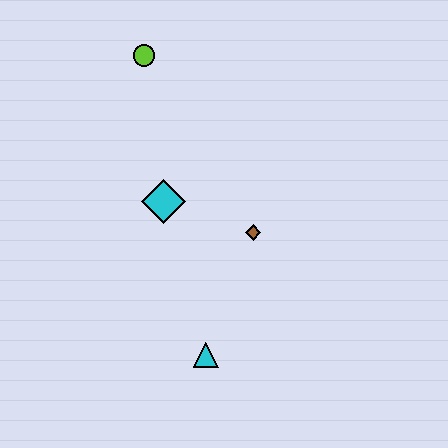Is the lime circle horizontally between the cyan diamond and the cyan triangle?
No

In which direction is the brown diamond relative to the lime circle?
The brown diamond is below the lime circle.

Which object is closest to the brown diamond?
The cyan diamond is closest to the brown diamond.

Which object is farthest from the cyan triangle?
The lime circle is farthest from the cyan triangle.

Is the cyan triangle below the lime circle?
Yes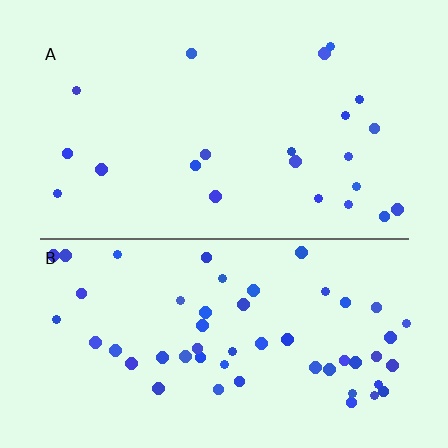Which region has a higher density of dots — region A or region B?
B (the bottom).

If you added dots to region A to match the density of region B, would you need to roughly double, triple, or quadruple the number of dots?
Approximately double.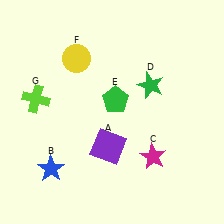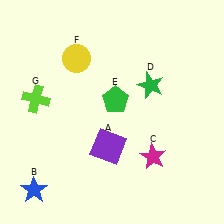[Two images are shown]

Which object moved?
The blue star (B) moved down.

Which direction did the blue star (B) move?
The blue star (B) moved down.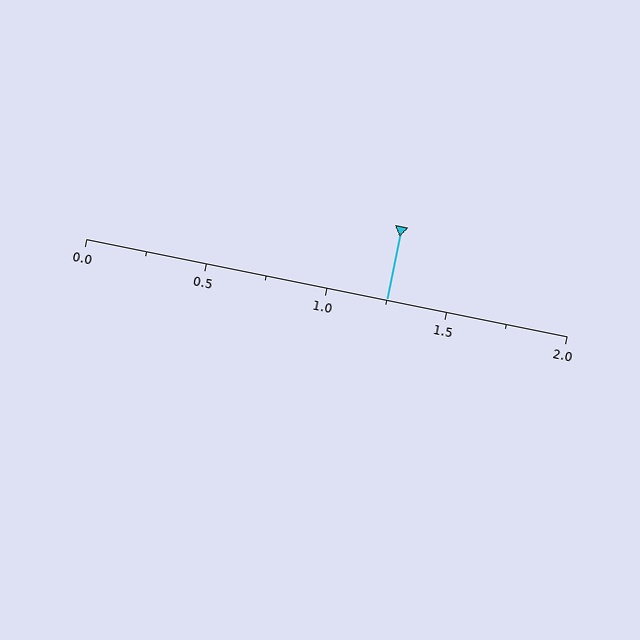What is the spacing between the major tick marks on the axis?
The major ticks are spaced 0.5 apart.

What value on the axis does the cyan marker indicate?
The marker indicates approximately 1.25.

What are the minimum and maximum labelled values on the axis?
The axis runs from 0.0 to 2.0.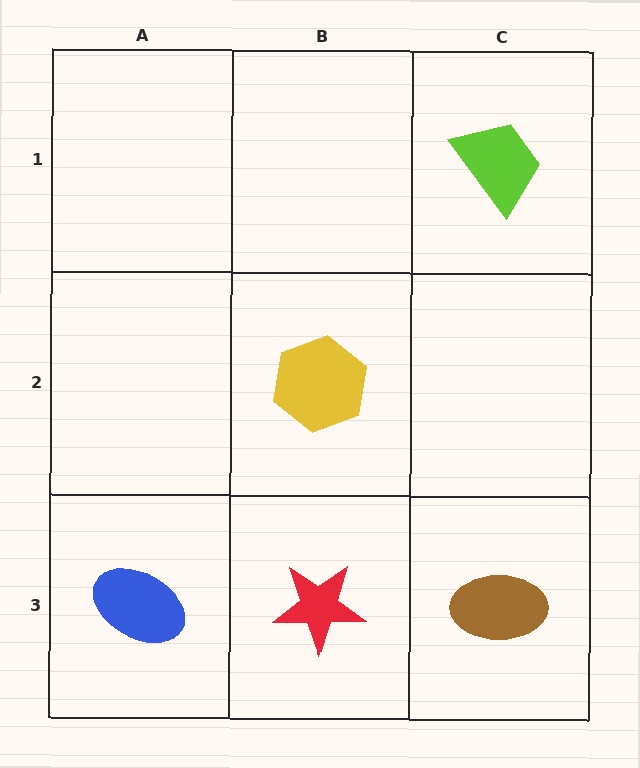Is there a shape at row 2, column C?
No, that cell is empty.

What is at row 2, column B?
A yellow hexagon.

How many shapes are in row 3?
3 shapes.